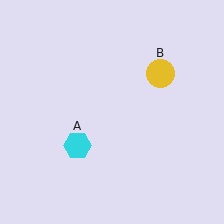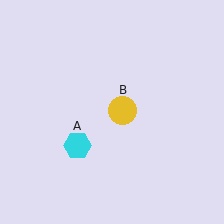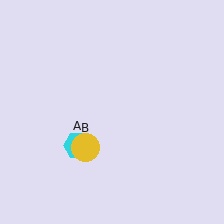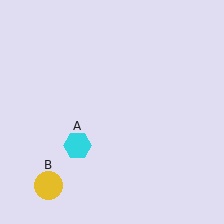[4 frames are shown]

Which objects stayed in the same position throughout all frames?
Cyan hexagon (object A) remained stationary.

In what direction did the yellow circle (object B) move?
The yellow circle (object B) moved down and to the left.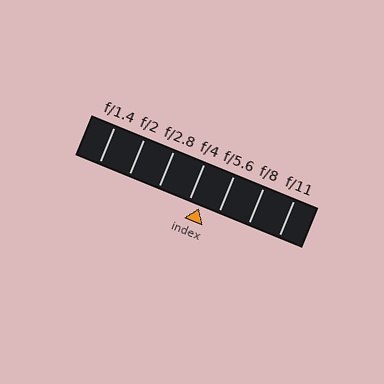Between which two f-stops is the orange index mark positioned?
The index mark is between f/4 and f/5.6.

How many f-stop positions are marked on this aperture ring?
There are 7 f-stop positions marked.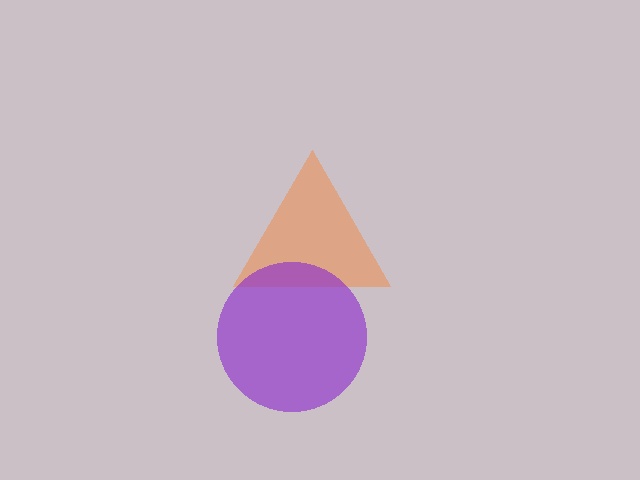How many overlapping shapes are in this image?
There are 2 overlapping shapes in the image.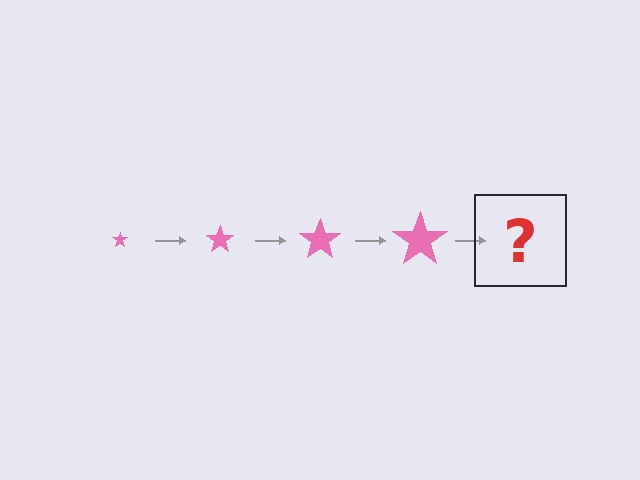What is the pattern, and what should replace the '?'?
The pattern is that the star gets progressively larger each step. The '?' should be a pink star, larger than the previous one.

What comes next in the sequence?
The next element should be a pink star, larger than the previous one.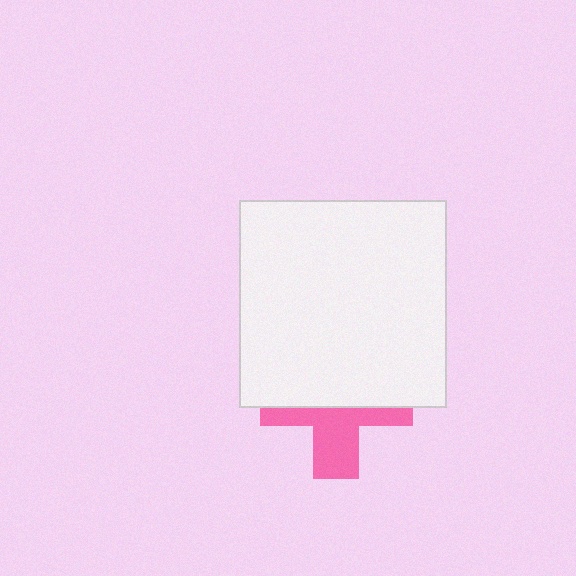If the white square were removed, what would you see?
You would see the complete pink cross.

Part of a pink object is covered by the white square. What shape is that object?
It is a cross.